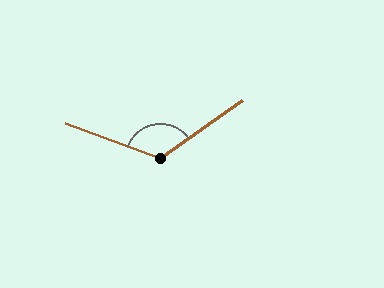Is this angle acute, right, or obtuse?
It is obtuse.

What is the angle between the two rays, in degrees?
Approximately 125 degrees.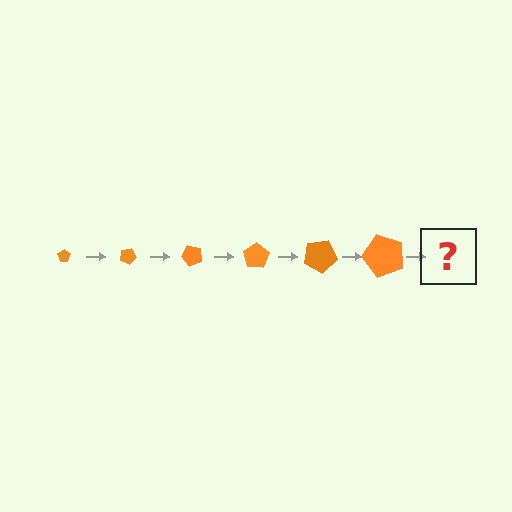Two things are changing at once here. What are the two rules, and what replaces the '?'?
The two rules are that the pentagon grows larger each step and it rotates 25 degrees each step. The '?' should be a pentagon, larger than the previous one and rotated 150 degrees from the start.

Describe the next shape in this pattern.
It should be a pentagon, larger than the previous one and rotated 150 degrees from the start.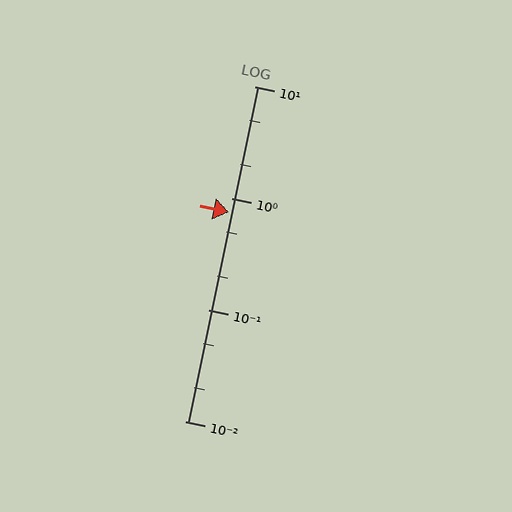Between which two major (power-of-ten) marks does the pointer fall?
The pointer is between 0.1 and 1.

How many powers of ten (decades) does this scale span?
The scale spans 3 decades, from 0.01 to 10.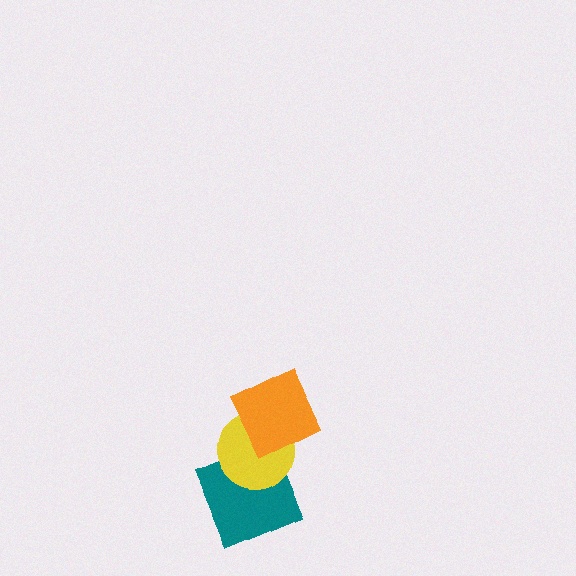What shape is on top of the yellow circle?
The orange square is on top of the yellow circle.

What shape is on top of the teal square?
The yellow circle is on top of the teal square.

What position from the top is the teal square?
The teal square is 3rd from the top.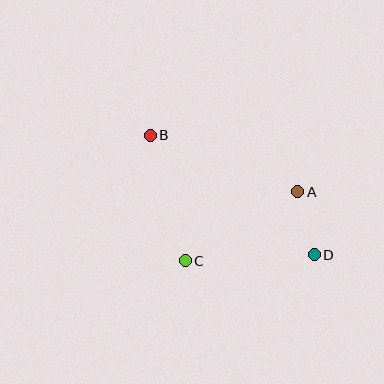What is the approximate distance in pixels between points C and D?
The distance between C and D is approximately 129 pixels.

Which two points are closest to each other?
Points A and D are closest to each other.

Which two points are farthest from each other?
Points B and D are farthest from each other.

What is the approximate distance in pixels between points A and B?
The distance between A and B is approximately 158 pixels.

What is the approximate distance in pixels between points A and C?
The distance between A and C is approximately 132 pixels.